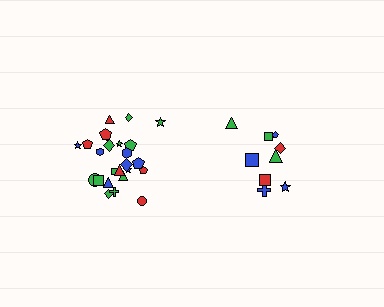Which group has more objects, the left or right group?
The left group.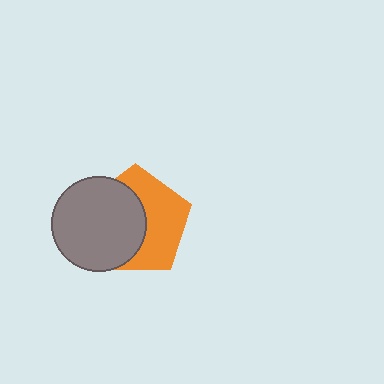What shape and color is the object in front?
The object in front is a gray circle.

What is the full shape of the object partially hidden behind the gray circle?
The partially hidden object is an orange pentagon.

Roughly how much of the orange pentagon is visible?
About half of it is visible (roughly 49%).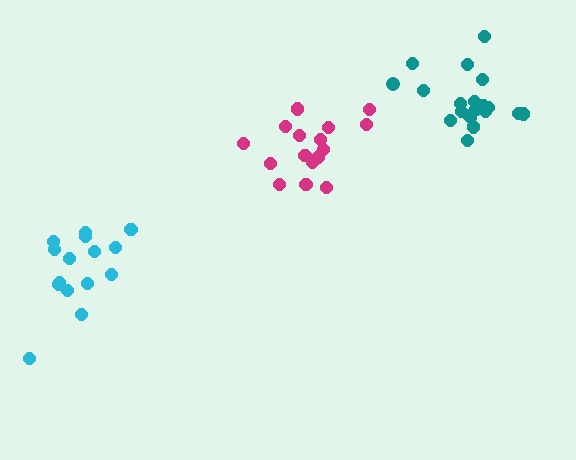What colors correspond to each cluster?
The clusters are colored: teal, cyan, magenta.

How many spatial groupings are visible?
There are 3 spatial groupings.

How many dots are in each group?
Group 1: 20 dots, Group 2: 15 dots, Group 3: 16 dots (51 total).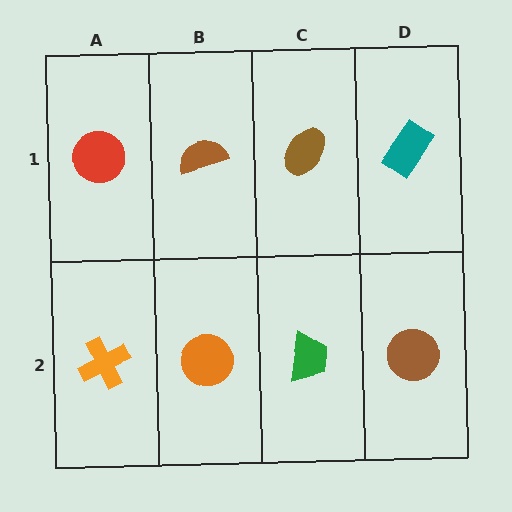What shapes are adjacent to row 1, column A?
An orange cross (row 2, column A), a brown semicircle (row 1, column B).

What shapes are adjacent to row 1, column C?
A green trapezoid (row 2, column C), a brown semicircle (row 1, column B), a teal rectangle (row 1, column D).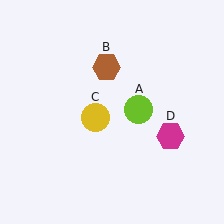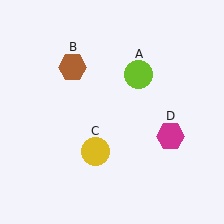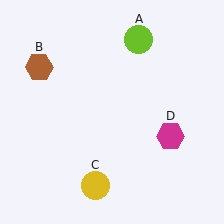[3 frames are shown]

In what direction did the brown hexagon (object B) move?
The brown hexagon (object B) moved left.